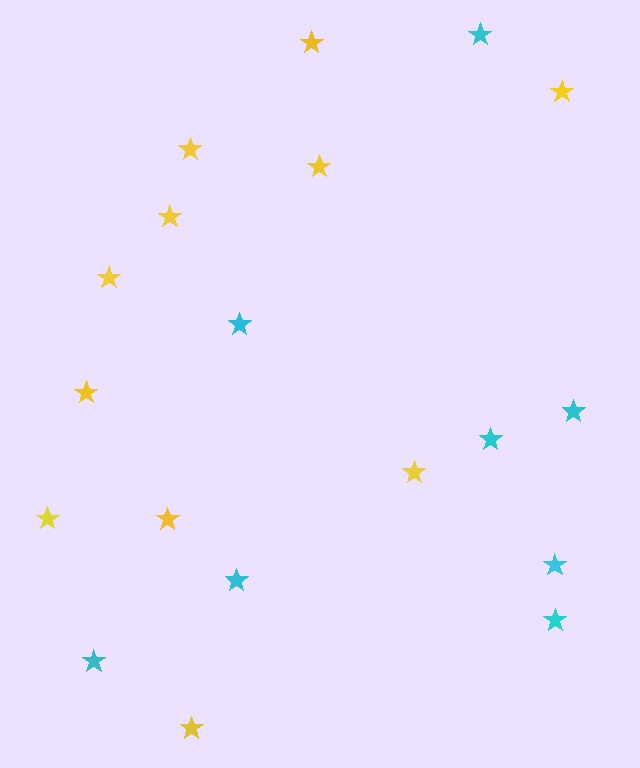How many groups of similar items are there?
There are 2 groups: one group of cyan stars (8) and one group of yellow stars (11).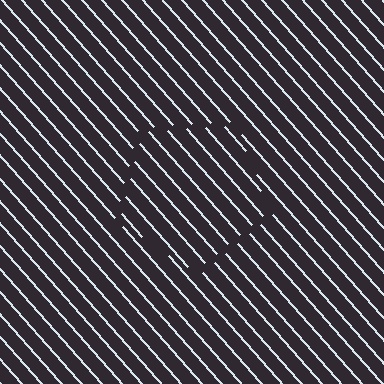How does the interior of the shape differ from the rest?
The interior of the shape contains the same grating, shifted by half a period — the contour is defined by the phase discontinuity where line-ends from the inner and outer gratings abut.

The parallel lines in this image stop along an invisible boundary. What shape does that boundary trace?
An illusory pentagon. The interior of the shape contains the same grating, shifted by half a period — the contour is defined by the phase discontinuity where line-ends from the inner and outer gratings abut.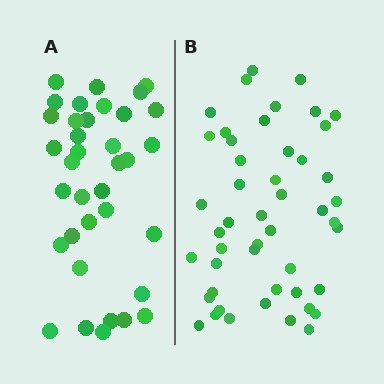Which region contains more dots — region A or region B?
Region B (the right region) has more dots.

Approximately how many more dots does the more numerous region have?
Region B has roughly 12 or so more dots than region A.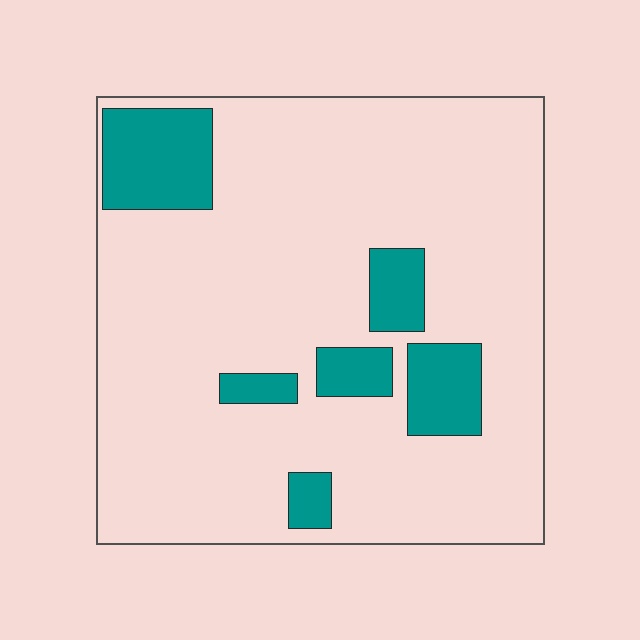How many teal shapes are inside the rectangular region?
6.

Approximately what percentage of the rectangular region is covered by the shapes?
Approximately 15%.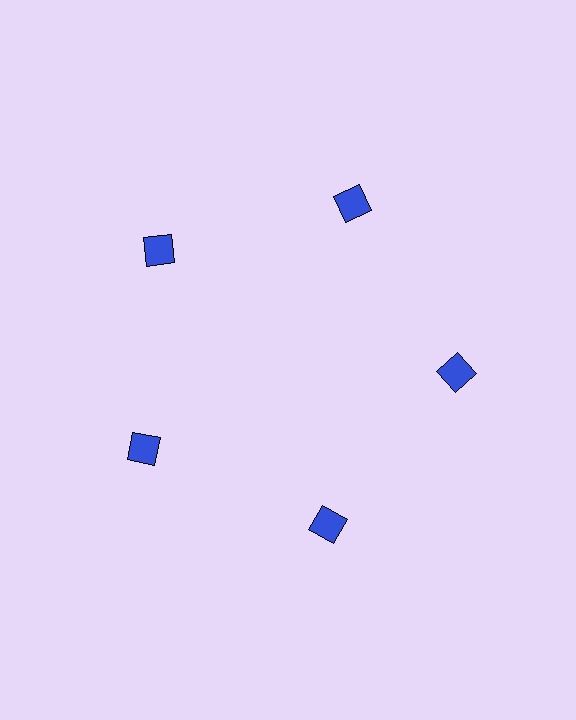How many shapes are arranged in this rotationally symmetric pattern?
There are 5 shapes, arranged in 5 groups of 1.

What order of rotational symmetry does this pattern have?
This pattern has 5-fold rotational symmetry.